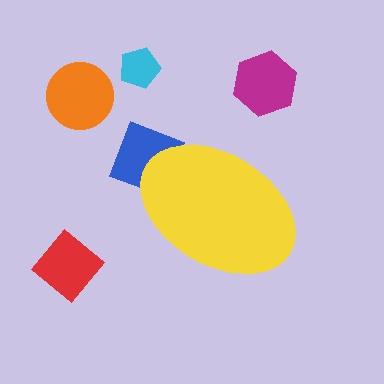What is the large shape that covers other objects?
A yellow ellipse.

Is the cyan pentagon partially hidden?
No, the cyan pentagon is fully visible.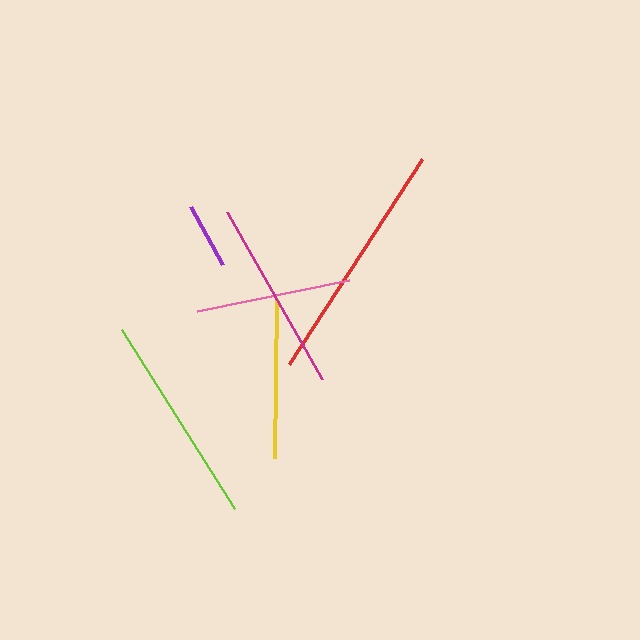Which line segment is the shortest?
The purple line is the shortest at approximately 66 pixels.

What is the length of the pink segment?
The pink segment is approximately 156 pixels long.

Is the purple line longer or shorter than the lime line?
The lime line is longer than the purple line.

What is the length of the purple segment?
The purple segment is approximately 66 pixels long.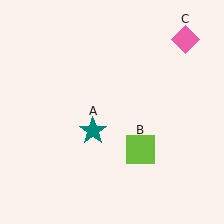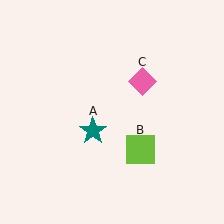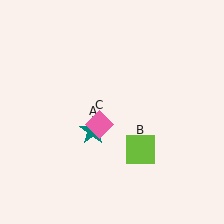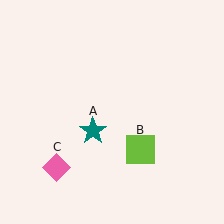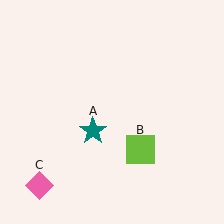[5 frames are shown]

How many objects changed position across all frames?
1 object changed position: pink diamond (object C).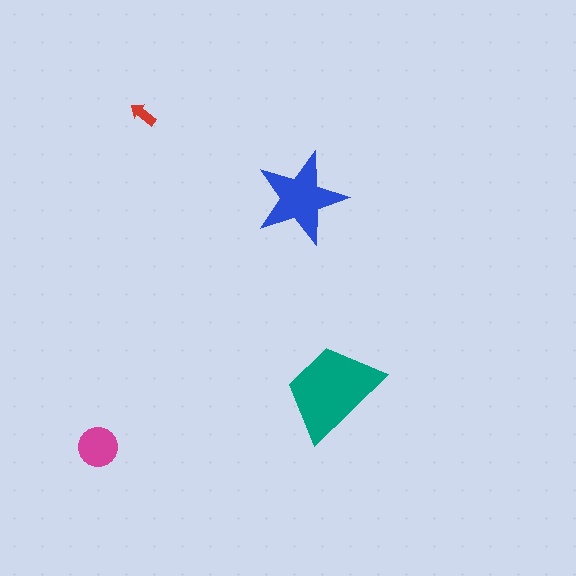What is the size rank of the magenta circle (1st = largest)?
3rd.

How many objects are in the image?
There are 4 objects in the image.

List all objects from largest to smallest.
The teal trapezoid, the blue star, the magenta circle, the red arrow.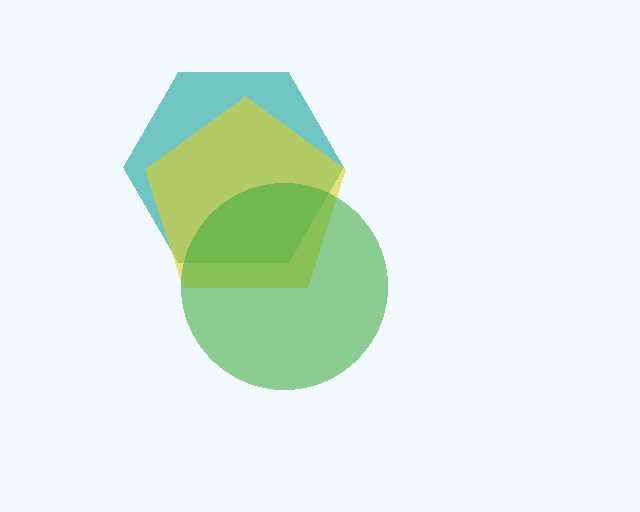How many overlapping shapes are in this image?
There are 3 overlapping shapes in the image.